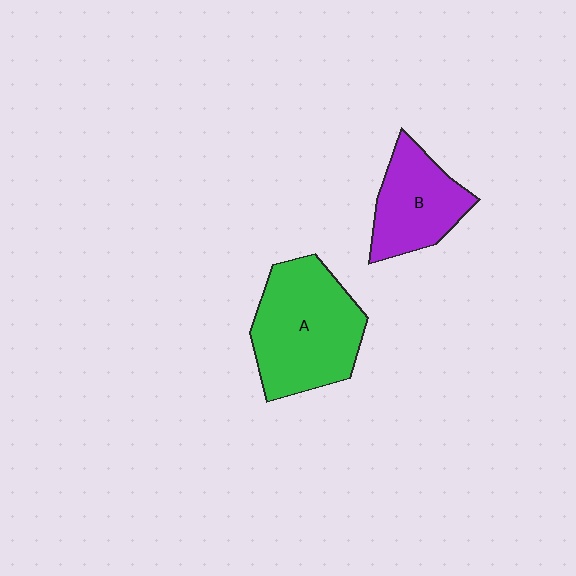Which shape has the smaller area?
Shape B (purple).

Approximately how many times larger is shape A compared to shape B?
Approximately 1.5 times.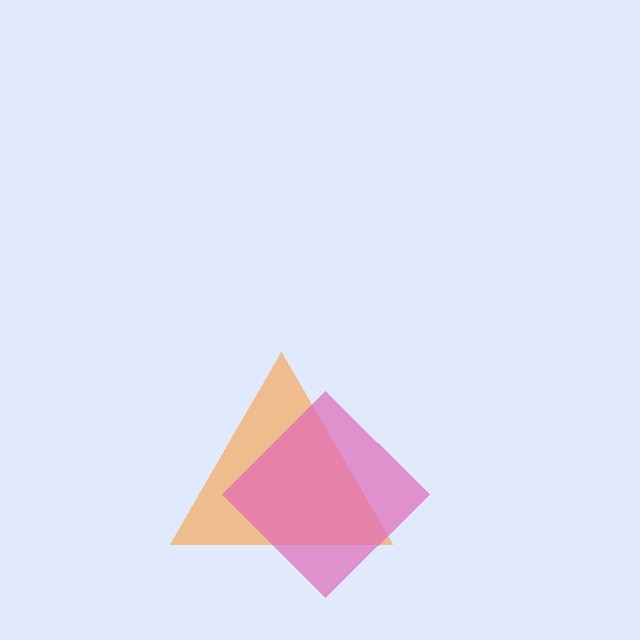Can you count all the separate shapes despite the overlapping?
Yes, there are 2 separate shapes.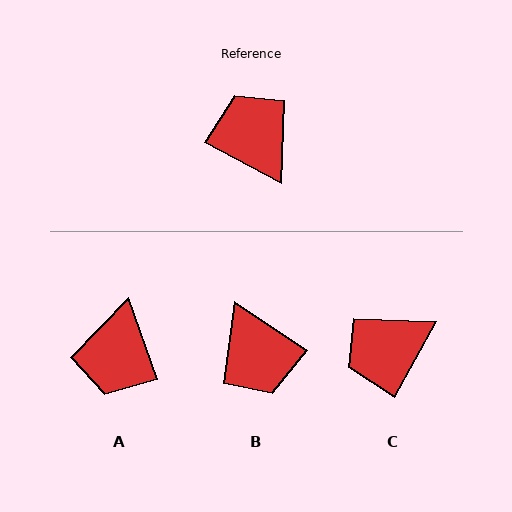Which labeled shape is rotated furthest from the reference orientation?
B, about 174 degrees away.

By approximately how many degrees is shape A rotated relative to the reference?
Approximately 138 degrees counter-clockwise.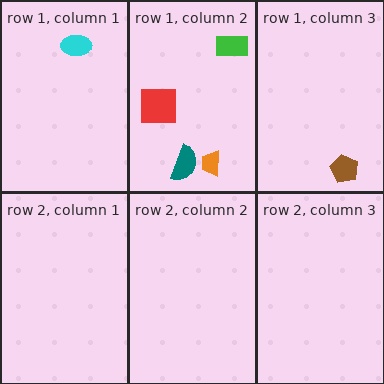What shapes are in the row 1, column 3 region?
The brown pentagon.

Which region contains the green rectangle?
The row 1, column 2 region.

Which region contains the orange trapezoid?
The row 1, column 2 region.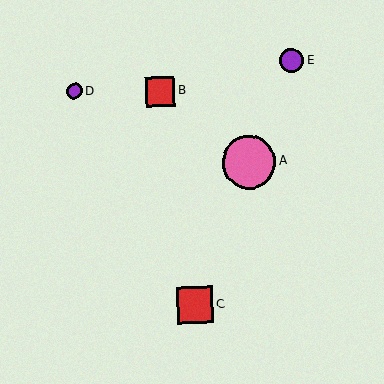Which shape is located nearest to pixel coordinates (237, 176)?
The pink circle (labeled A) at (249, 162) is nearest to that location.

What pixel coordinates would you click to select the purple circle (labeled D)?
Click at (74, 91) to select the purple circle D.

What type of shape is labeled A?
Shape A is a pink circle.